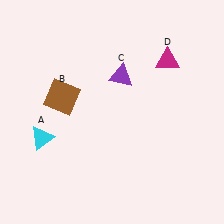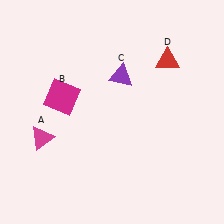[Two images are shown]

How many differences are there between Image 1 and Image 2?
There are 3 differences between the two images.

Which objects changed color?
A changed from cyan to magenta. B changed from brown to magenta. D changed from magenta to red.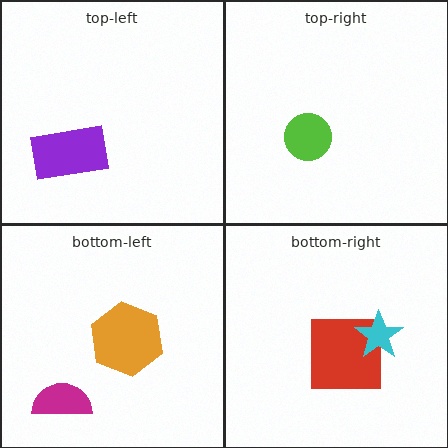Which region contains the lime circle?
The top-right region.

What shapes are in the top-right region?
The lime circle.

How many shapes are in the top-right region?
1.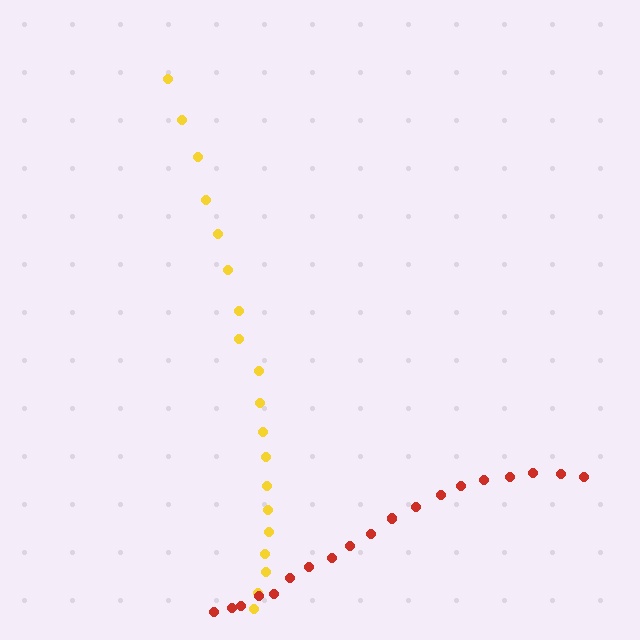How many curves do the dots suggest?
There are 2 distinct paths.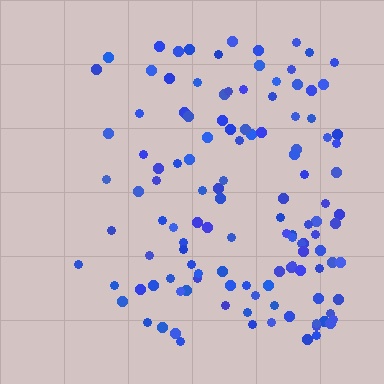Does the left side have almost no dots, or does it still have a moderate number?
Still a moderate number, just noticeably fewer than the right.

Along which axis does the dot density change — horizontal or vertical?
Horizontal.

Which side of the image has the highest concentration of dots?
The right.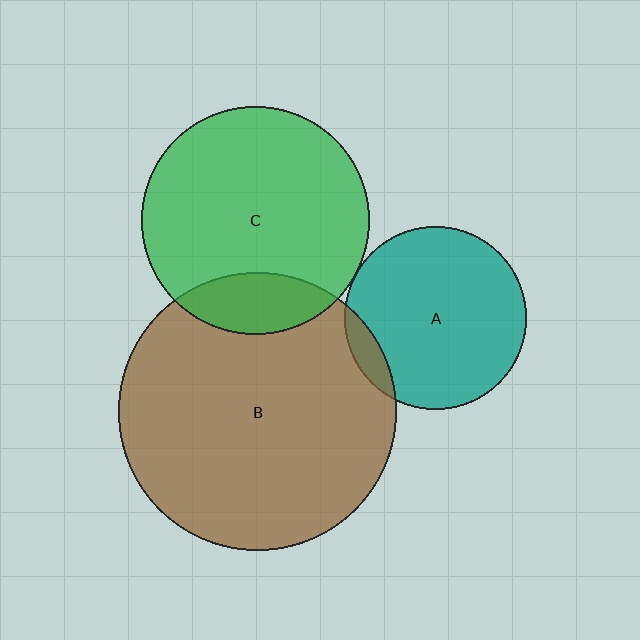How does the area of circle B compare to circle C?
Approximately 1.5 times.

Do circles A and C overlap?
Yes.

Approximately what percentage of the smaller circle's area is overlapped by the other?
Approximately 5%.